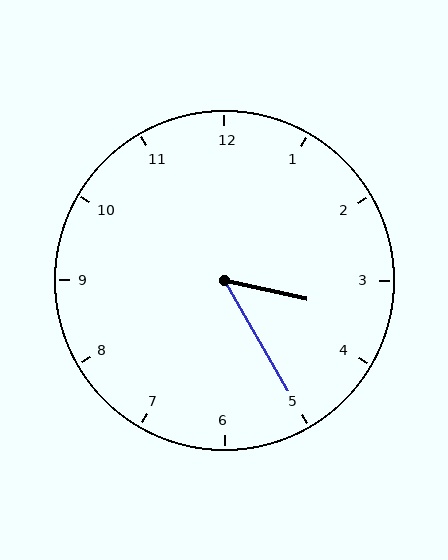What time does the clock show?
3:25.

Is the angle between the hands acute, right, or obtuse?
It is acute.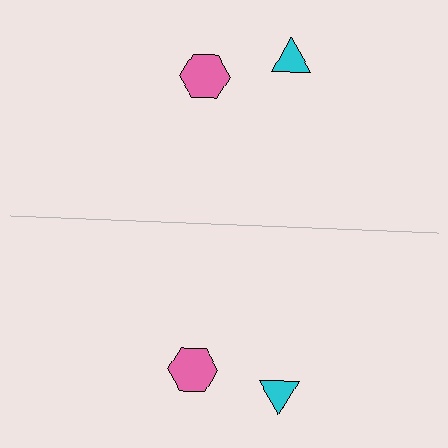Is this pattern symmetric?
Yes, this pattern has bilateral (reflection) symmetry.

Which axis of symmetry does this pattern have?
The pattern has a horizontal axis of symmetry running through the center of the image.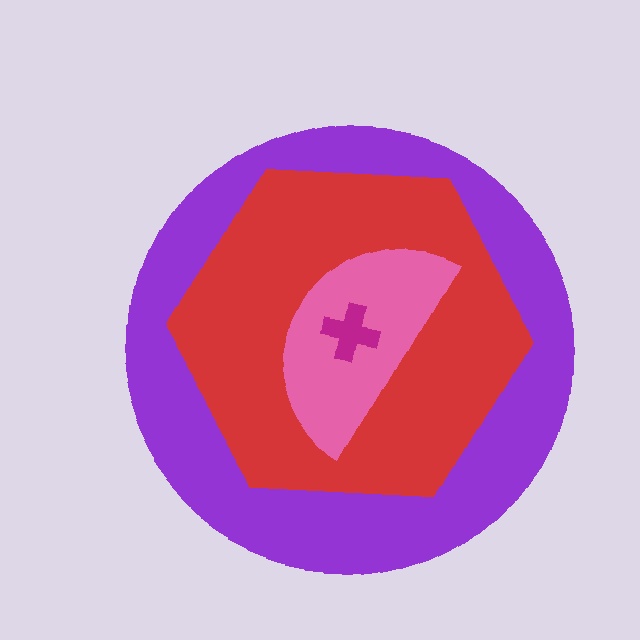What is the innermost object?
The magenta cross.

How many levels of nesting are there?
4.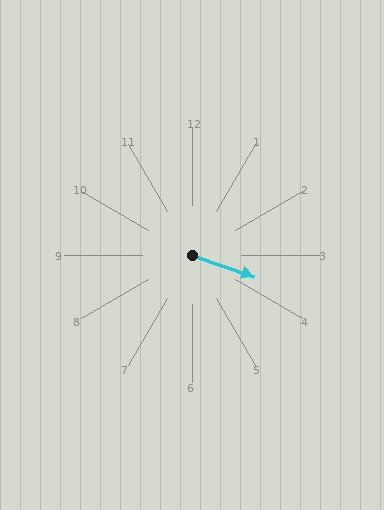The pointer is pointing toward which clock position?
Roughly 4 o'clock.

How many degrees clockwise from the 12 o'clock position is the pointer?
Approximately 109 degrees.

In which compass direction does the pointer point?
East.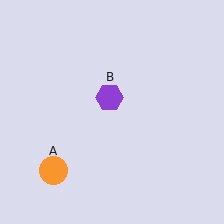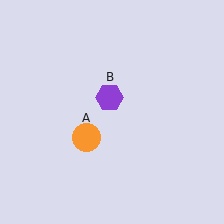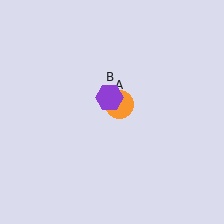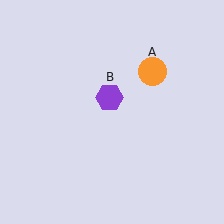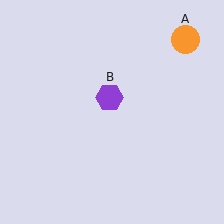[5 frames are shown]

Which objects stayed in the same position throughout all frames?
Purple hexagon (object B) remained stationary.